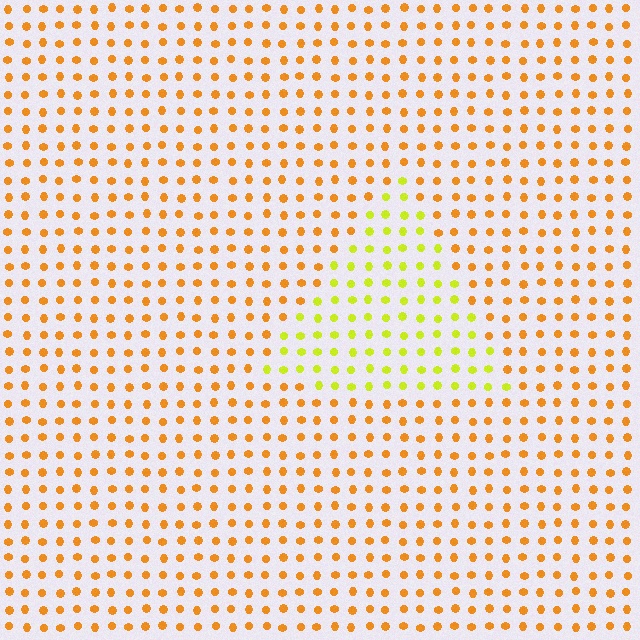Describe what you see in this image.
The image is filled with small orange elements in a uniform arrangement. A triangle-shaped region is visible where the elements are tinted to a slightly different hue, forming a subtle color boundary.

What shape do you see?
I see a triangle.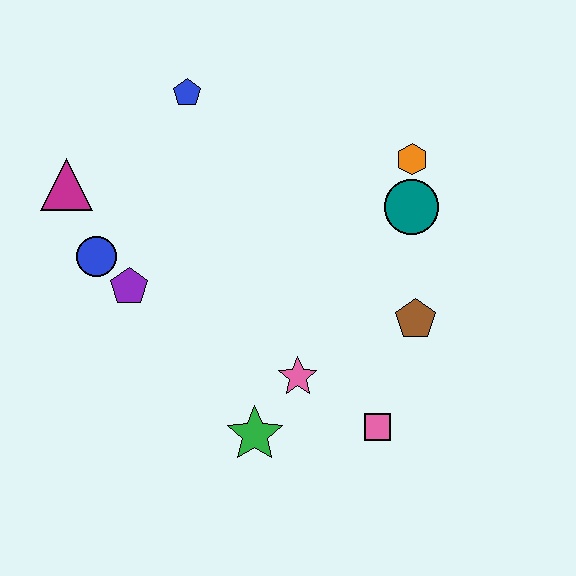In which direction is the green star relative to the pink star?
The green star is below the pink star.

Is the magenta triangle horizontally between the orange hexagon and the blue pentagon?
No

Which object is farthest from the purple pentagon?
The orange hexagon is farthest from the purple pentagon.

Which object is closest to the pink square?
The pink star is closest to the pink square.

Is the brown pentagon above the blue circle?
No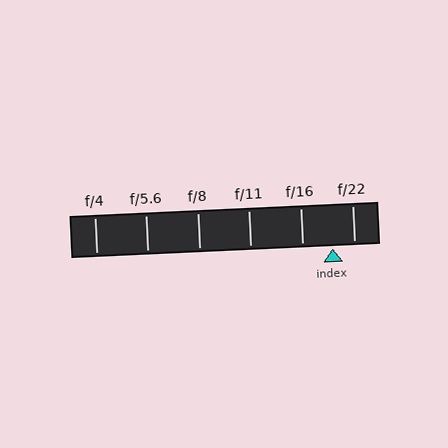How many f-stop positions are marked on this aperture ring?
There are 6 f-stop positions marked.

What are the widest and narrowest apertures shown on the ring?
The widest aperture shown is f/4 and the narrowest is f/22.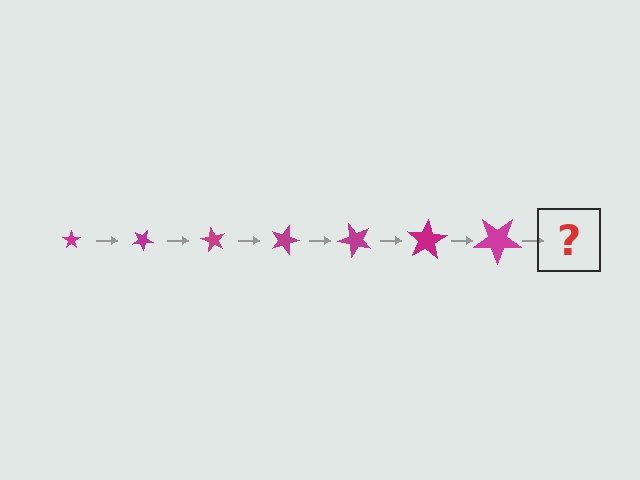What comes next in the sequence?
The next element should be a star, larger than the previous one and rotated 210 degrees from the start.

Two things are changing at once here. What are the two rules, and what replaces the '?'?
The two rules are that the star grows larger each step and it rotates 30 degrees each step. The '?' should be a star, larger than the previous one and rotated 210 degrees from the start.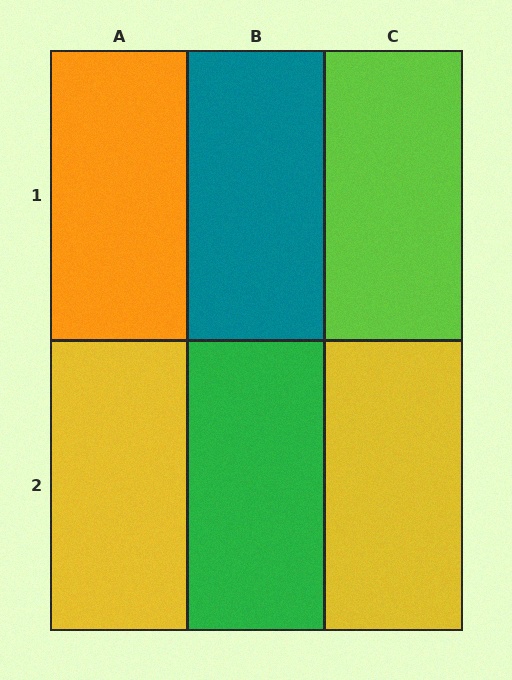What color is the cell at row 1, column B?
Teal.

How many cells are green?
1 cell is green.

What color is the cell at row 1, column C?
Lime.